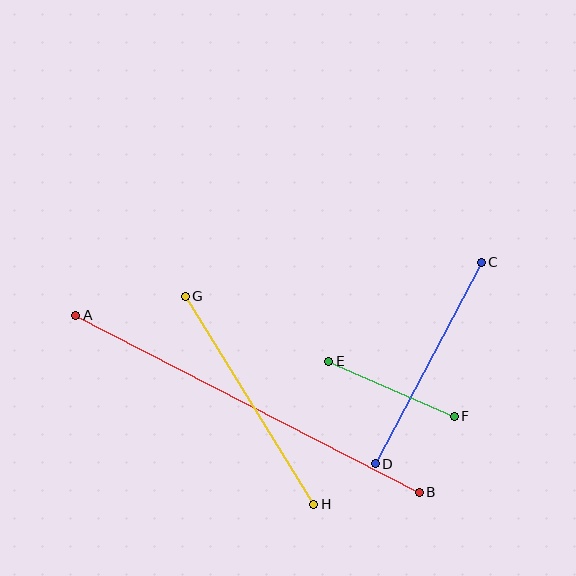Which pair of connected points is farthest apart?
Points A and B are farthest apart.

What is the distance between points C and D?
The distance is approximately 227 pixels.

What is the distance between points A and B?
The distance is approximately 387 pixels.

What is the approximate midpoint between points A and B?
The midpoint is at approximately (248, 404) pixels.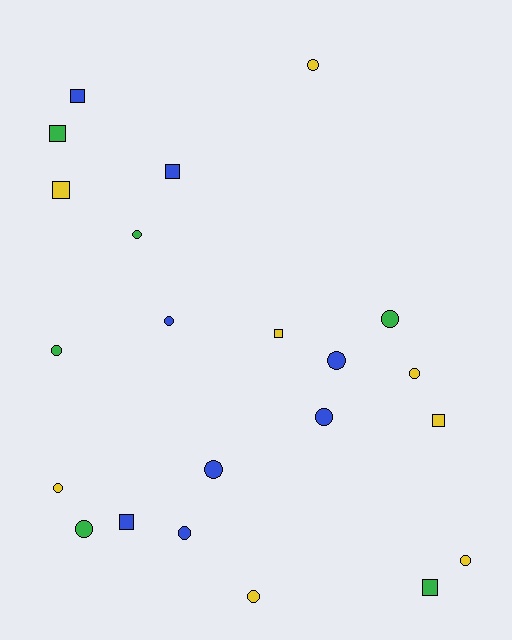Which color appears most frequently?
Blue, with 8 objects.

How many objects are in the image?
There are 22 objects.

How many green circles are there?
There are 4 green circles.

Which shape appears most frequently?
Circle, with 14 objects.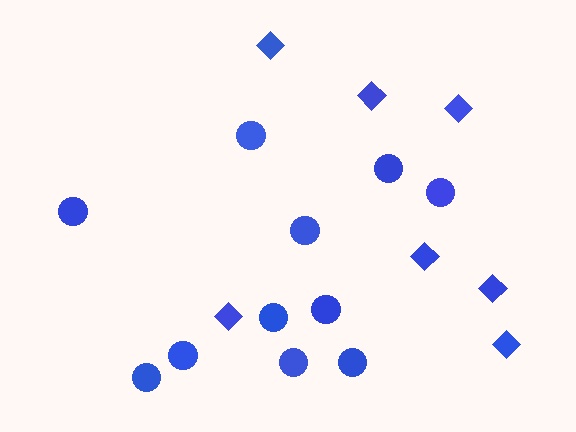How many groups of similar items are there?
There are 2 groups: one group of diamonds (7) and one group of circles (11).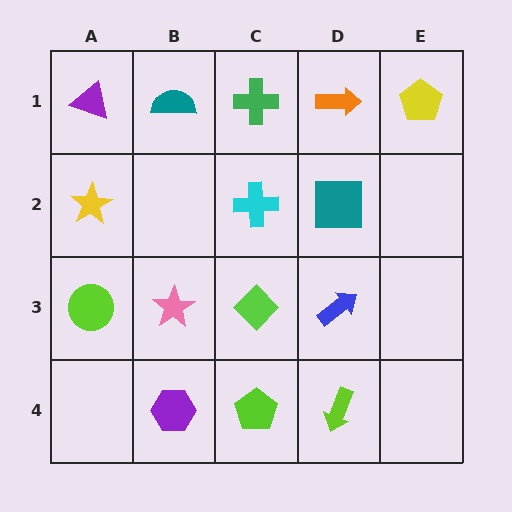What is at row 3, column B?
A pink star.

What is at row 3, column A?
A lime circle.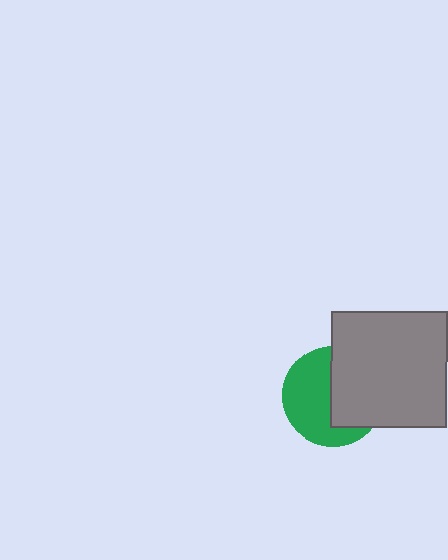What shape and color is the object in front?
The object in front is a gray square.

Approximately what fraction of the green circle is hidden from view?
Roughly 46% of the green circle is hidden behind the gray square.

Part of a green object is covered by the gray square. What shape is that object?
It is a circle.